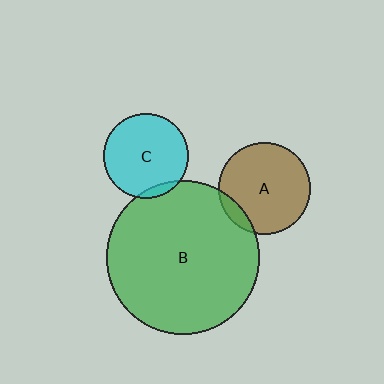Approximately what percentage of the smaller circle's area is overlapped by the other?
Approximately 10%.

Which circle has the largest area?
Circle B (green).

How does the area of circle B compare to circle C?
Approximately 3.2 times.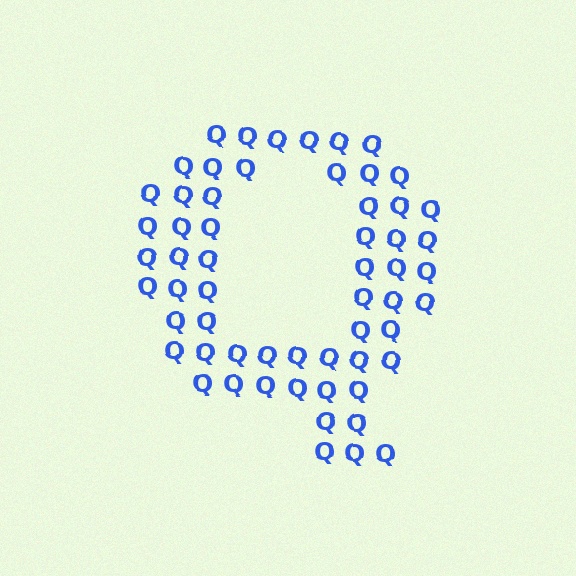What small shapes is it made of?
It is made of small letter Q's.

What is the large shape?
The large shape is the letter Q.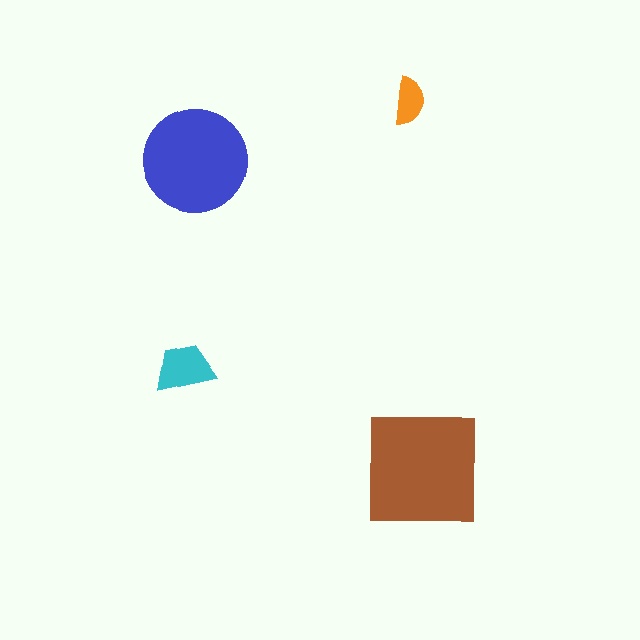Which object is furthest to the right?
The brown square is rightmost.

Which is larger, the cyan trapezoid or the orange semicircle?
The cyan trapezoid.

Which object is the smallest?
The orange semicircle.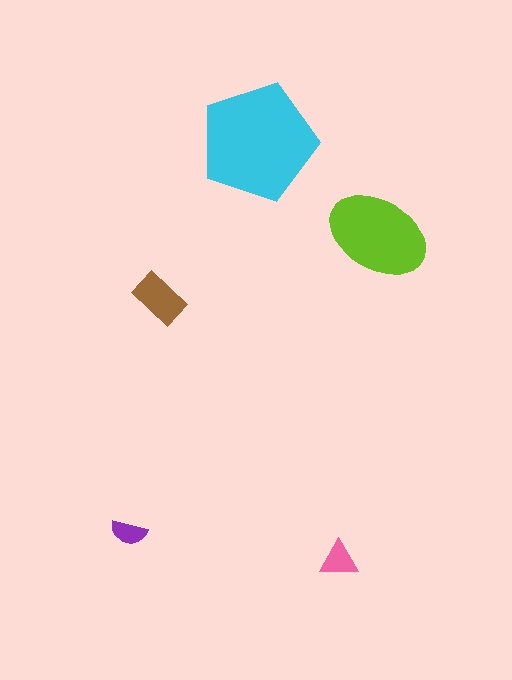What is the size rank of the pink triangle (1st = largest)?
4th.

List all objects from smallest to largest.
The purple semicircle, the pink triangle, the brown rectangle, the lime ellipse, the cyan pentagon.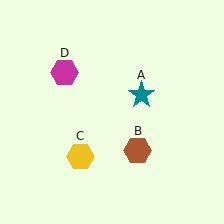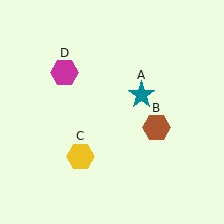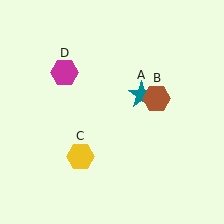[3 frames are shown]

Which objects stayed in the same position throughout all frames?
Teal star (object A) and yellow hexagon (object C) and magenta hexagon (object D) remained stationary.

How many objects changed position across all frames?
1 object changed position: brown hexagon (object B).